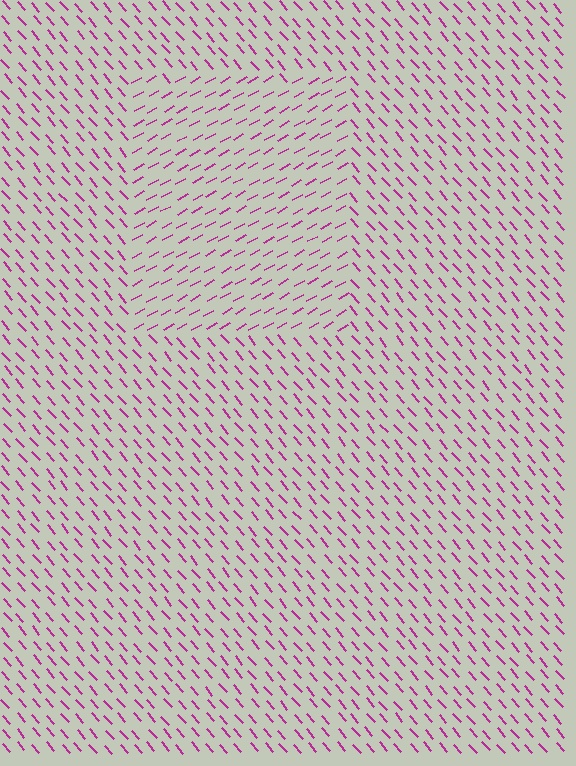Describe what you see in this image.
The image is filled with small magenta line segments. A rectangle region in the image has lines oriented differently from the surrounding lines, creating a visible texture boundary.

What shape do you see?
I see a rectangle.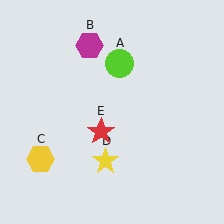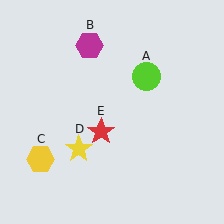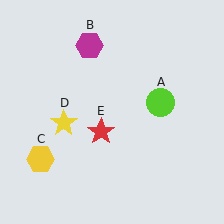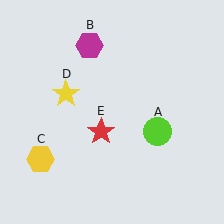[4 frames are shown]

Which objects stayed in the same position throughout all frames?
Magenta hexagon (object B) and yellow hexagon (object C) and red star (object E) remained stationary.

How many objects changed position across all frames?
2 objects changed position: lime circle (object A), yellow star (object D).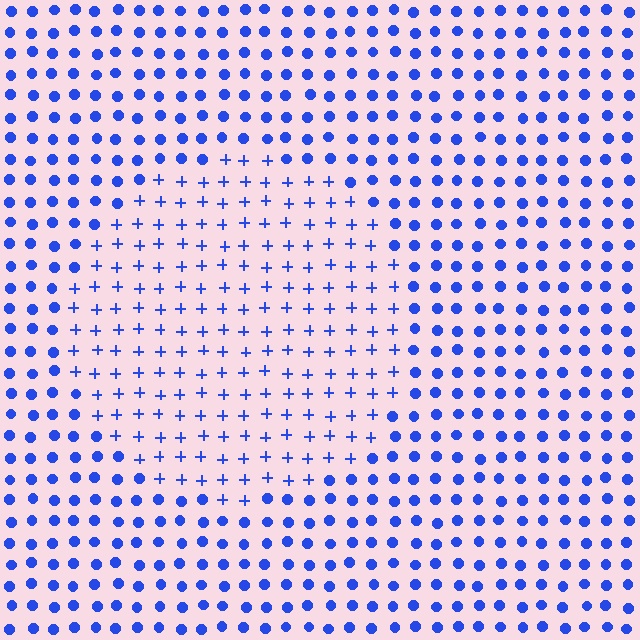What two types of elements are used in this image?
The image uses plus signs inside the circle region and circles outside it.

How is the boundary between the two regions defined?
The boundary is defined by a change in element shape: plus signs inside vs. circles outside. All elements share the same color and spacing.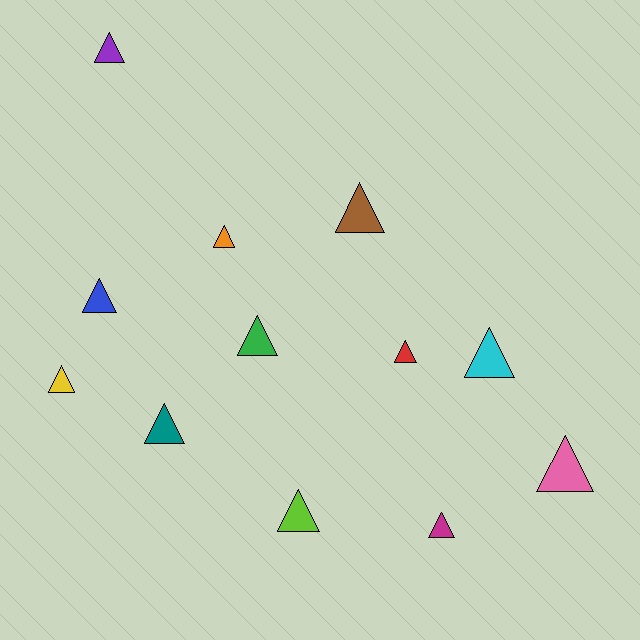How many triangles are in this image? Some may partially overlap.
There are 12 triangles.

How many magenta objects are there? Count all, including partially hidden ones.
There is 1 magenta object.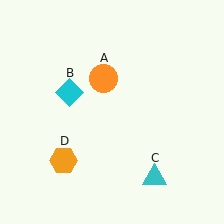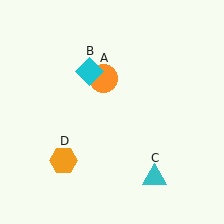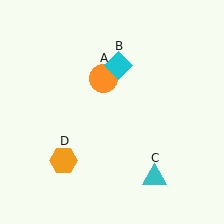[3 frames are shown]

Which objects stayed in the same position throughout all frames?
Orange circle (object A) and cyan triangle (object C) and orange hexagon (object D) remained stationary.